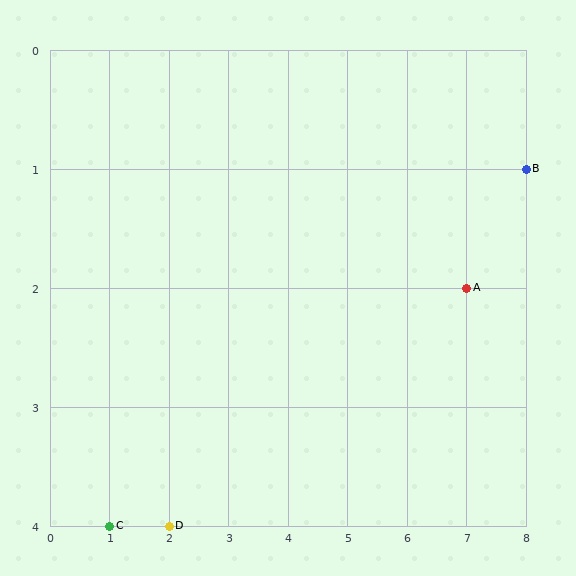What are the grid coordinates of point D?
Point D is at grid coordinates (2, 4).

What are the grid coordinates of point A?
Point A is at grid coordinates (7, 2).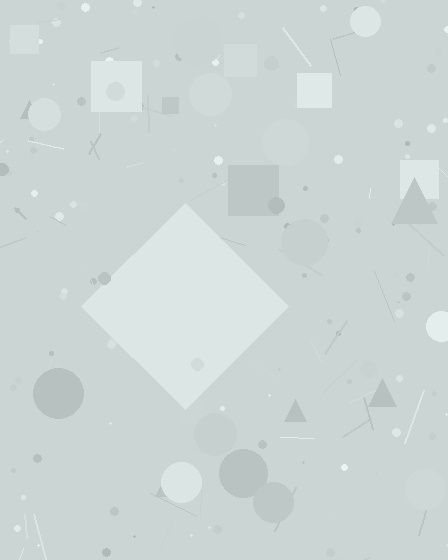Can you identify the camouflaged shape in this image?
The camouflaged shape is a diamond.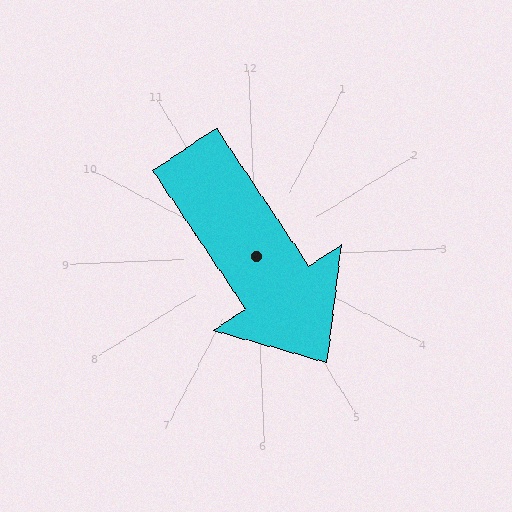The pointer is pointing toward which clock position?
Roughly 5 o'clock.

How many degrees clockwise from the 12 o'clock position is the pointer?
Approximately 149 degrees.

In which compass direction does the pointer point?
Southeast.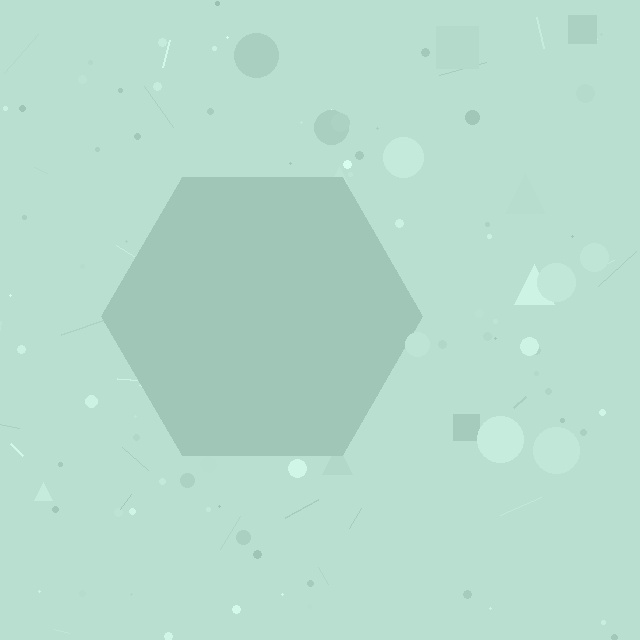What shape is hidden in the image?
A hexagon is hidden in the image.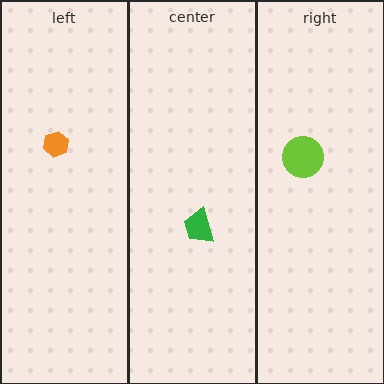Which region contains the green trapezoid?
The center region.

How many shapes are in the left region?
1.